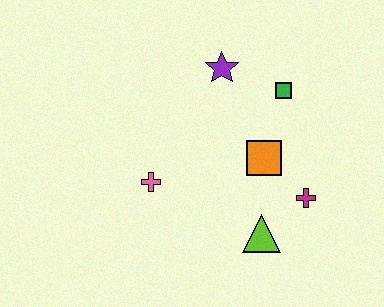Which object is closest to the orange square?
The magenta cross is closest to the orange square.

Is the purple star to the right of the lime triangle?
No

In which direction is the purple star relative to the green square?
The purple star is to the left of the green square.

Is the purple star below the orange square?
No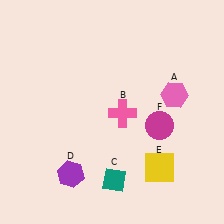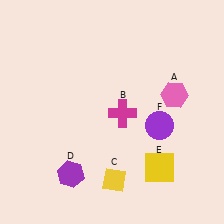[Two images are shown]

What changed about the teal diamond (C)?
In Image 1, C is teal. In Image 2, it changed to yellow.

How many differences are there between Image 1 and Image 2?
There are 3 differences between the two images.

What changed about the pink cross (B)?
In Image 1, B is pink. In Image 2, it changed to magenta.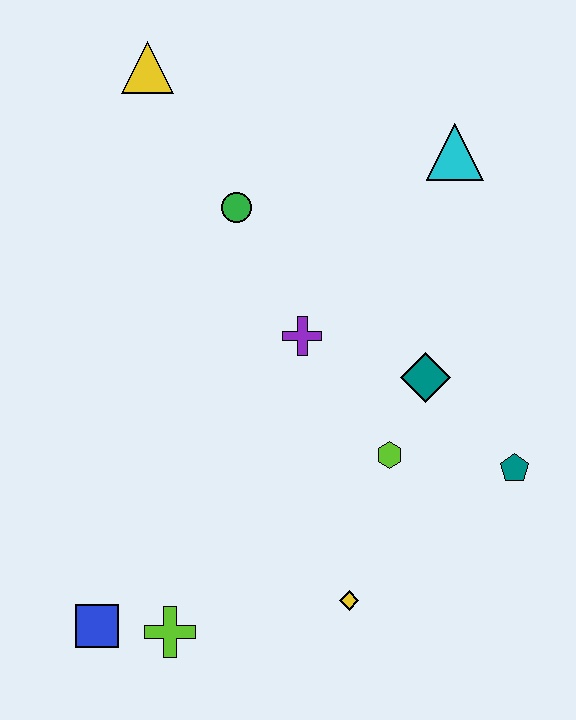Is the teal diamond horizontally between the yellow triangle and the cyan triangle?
Yes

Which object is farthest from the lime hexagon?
The yellow triangle is farthest from the lime hexagon.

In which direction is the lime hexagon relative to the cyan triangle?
The lime hexagon is below the cyan triangle.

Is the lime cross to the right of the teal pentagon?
No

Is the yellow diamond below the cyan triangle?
Yes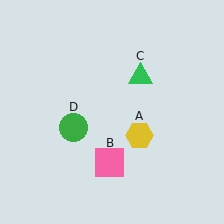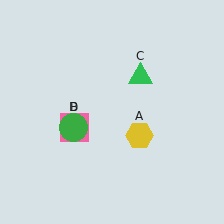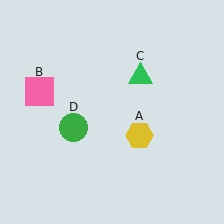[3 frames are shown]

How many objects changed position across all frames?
1 object changed position: pink square (object B).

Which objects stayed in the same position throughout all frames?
Yellow hexagon (object A) and green triangle (object C) and green circle (object D) remained stationary.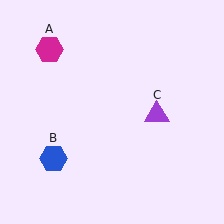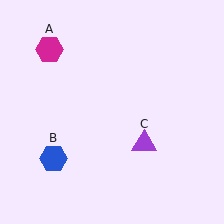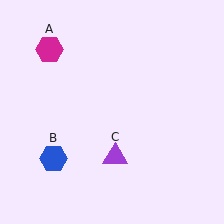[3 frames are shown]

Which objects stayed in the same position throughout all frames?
Magenta hexagon (object A) and blue hexagon (object B) remained stationary.